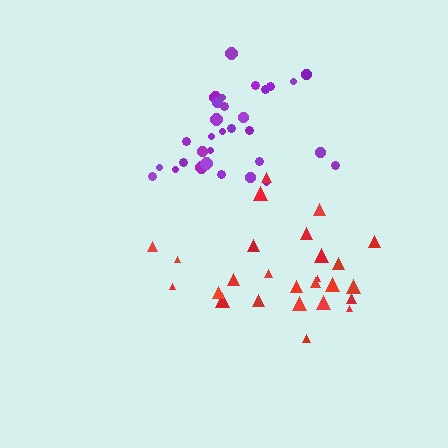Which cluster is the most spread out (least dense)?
Red.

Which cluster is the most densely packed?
Purple.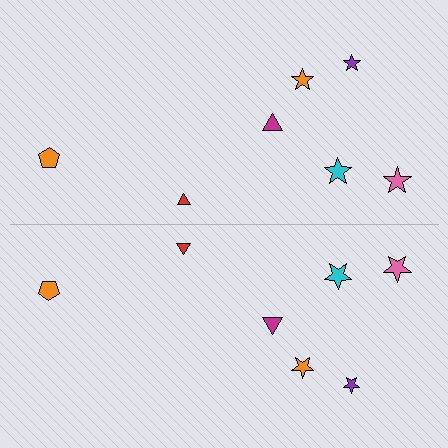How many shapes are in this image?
There are 14 shapes in this image.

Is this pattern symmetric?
Yes, this pattern has bilateral (reflection) symmetry.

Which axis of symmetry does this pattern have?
The pattern has a horizontal axis of symmetry running through the center of the image.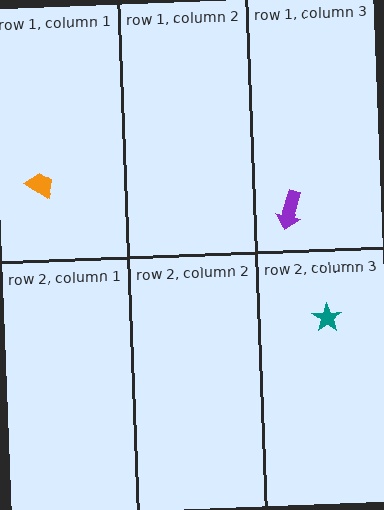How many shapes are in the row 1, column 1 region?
1.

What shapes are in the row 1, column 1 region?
The orange trapezoid.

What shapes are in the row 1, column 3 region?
The purple arrow.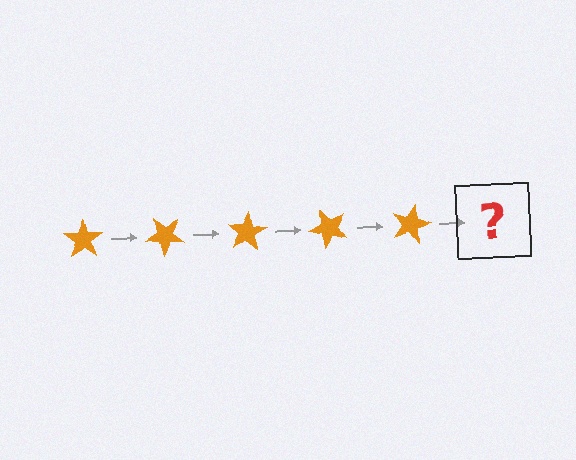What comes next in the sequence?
The next element should be an orange star rotated 200 degrees.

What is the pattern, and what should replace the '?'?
The pattern is that the star rotates 40 degrees each step. The '?' should be an orange star rotated 200 degrees.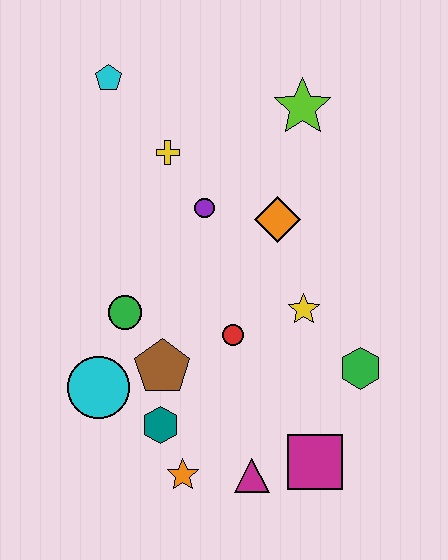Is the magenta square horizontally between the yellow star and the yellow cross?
No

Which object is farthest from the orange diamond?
The orange star is farthest from the orange diamond.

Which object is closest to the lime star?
The orange diamond is closest to the lime star.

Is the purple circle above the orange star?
Yes